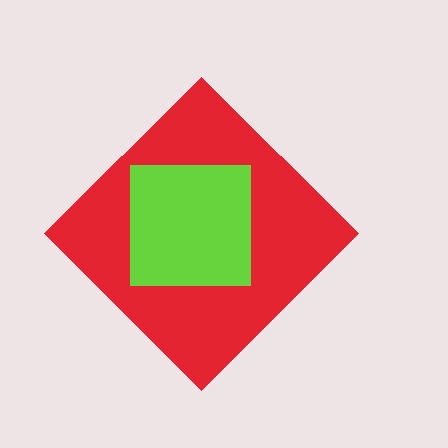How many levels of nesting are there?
2.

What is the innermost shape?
The lime square.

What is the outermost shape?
The red diamond.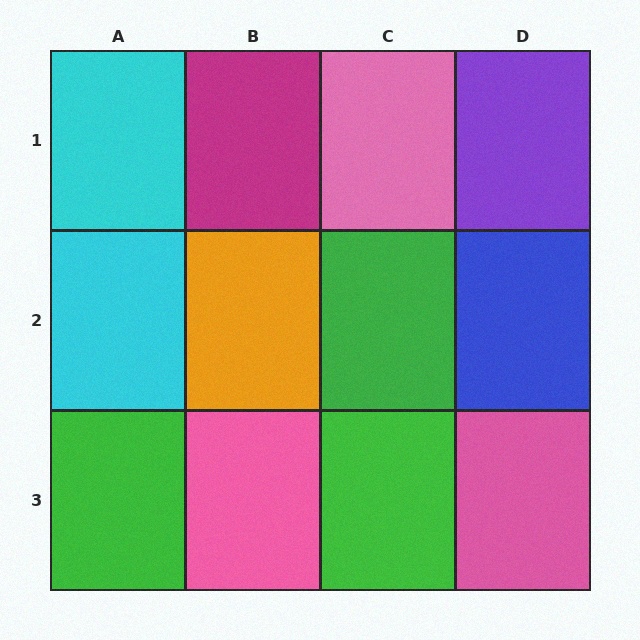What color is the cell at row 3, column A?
Green.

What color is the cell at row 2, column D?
Blue.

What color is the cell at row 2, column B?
Orange.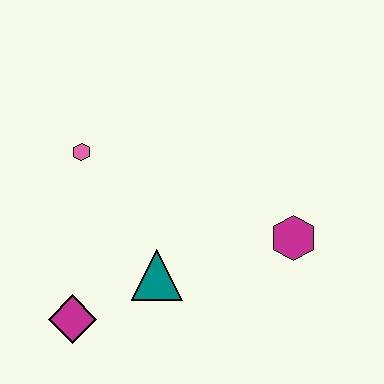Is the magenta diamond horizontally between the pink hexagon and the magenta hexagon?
No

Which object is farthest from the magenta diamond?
The magenta hexagon is farthest from the magenta diamond.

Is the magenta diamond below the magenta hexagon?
Yes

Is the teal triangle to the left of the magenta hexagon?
Yes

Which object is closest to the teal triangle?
The magenta diamond is closest to the teal triangle.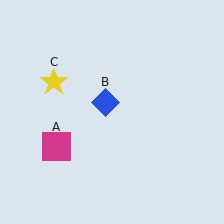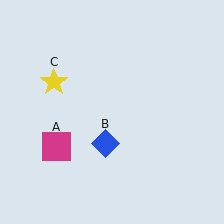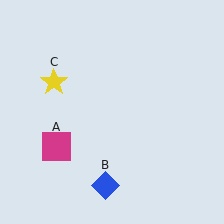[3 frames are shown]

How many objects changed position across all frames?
1 object changed position: blue diamond (object B).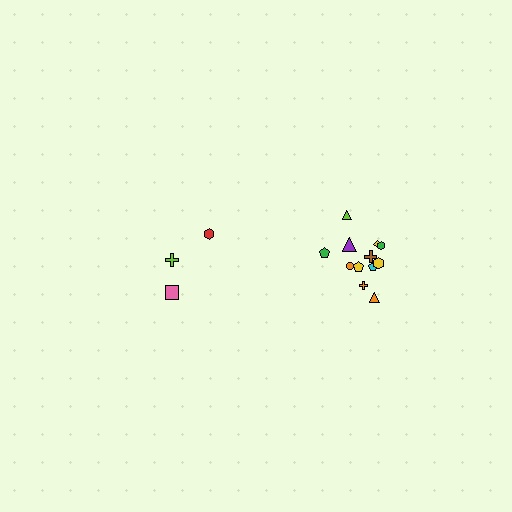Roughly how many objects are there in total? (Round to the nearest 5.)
Roughly 15 objects in total.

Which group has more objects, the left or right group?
The right group.